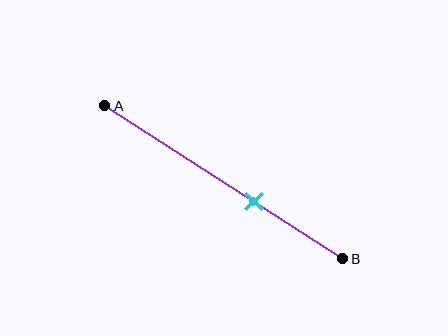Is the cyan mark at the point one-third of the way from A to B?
No, the mark is at about 65% from A, not at the 33% one-third point.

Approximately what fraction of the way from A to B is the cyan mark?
The cyan mark is approximately 65% of the way from A to B.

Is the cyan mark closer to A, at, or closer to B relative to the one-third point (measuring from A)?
The cyan mark is closer to point B than the one-third point of segment AB.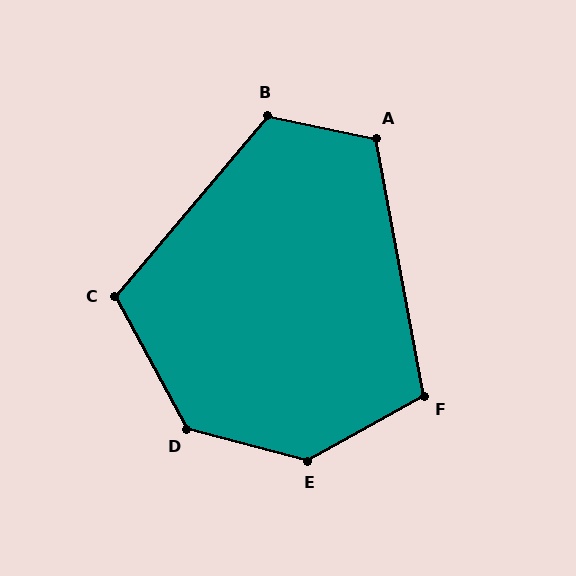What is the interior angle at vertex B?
Approximately 118 degrees (obtuse).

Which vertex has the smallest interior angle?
F, at approximately 109 degrees.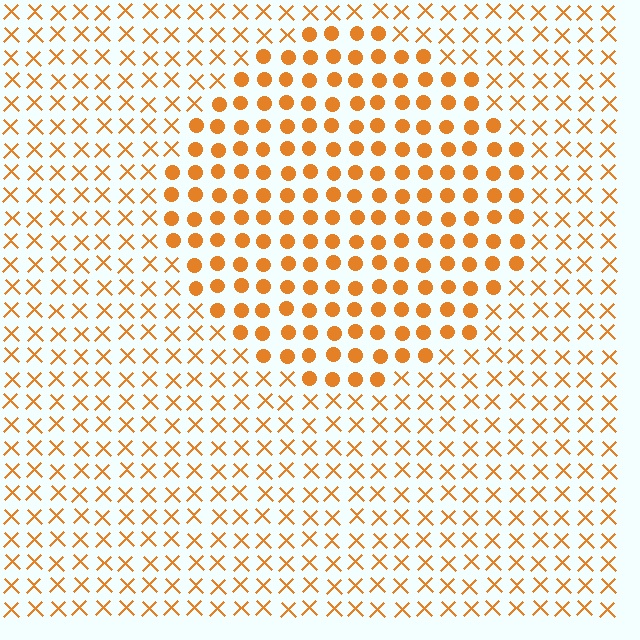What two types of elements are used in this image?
The image uses circles inside the circle region and X marks outside it.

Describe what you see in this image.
The image is filled with small orange elements arranged in a uniform grid. A circle-shaped region contains circles, while the surrounding area contains X marks. The boundary is defined purely by the change in element shape.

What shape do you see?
I see a circle.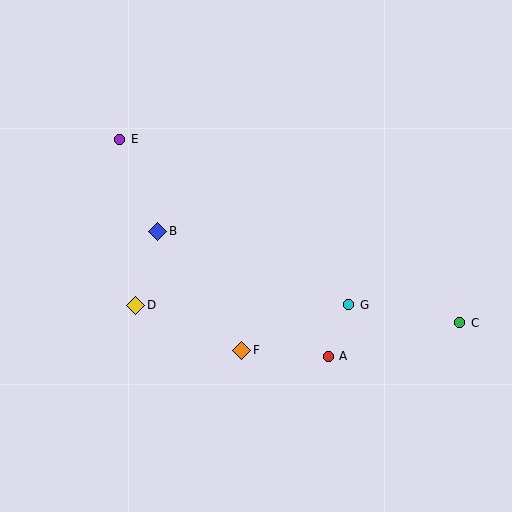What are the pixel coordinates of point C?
Point C is at (460, 323).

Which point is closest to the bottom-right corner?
Point C is closest to the bottom-right corner.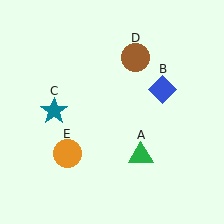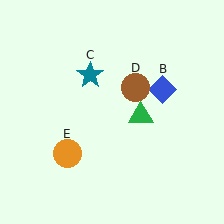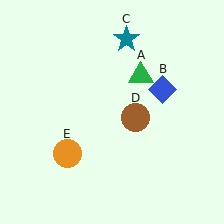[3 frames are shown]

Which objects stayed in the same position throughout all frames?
Blue diamond (object B) and orange circle (object E) remained stationary.